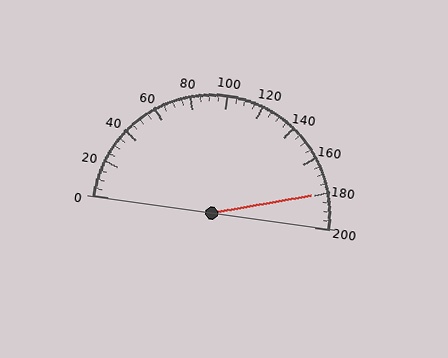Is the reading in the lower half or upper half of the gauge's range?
The reading is in the upper half of the range (0 to 200).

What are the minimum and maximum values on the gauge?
The gauge ranges from 0 to 200.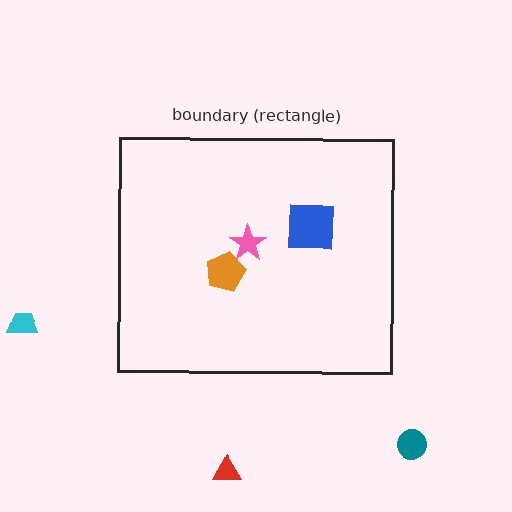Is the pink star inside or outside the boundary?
Inside.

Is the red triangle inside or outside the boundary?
Outside.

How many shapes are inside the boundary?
3 inside, 3 outside.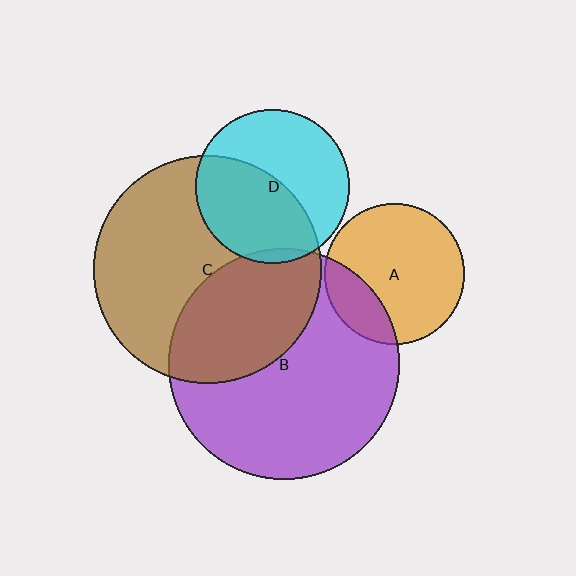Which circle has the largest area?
Circle B (purple).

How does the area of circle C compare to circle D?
Approximately 2.2 times.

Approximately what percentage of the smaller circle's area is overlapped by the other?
Approximately 5%.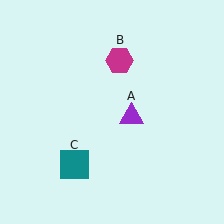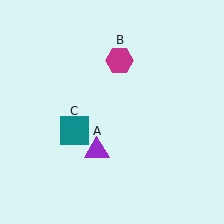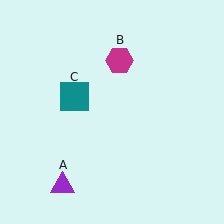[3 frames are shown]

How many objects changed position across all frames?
2 objects changed position: purple triangle (object A), teal square (object C).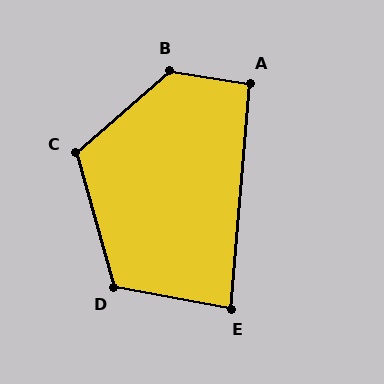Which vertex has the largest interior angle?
B, at approximately 130 degrees.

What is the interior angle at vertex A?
Approximately 94 degrees (approximately right).